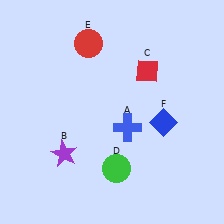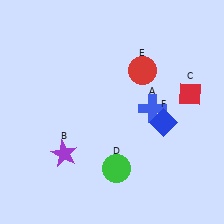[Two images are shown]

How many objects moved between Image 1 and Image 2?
3 objects moved between the two images.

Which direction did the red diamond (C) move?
The red diamond (C) moved right.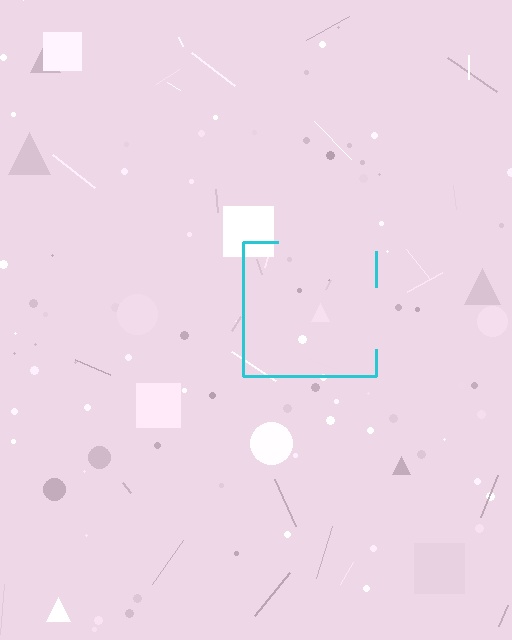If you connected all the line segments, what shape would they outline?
They would outline a square.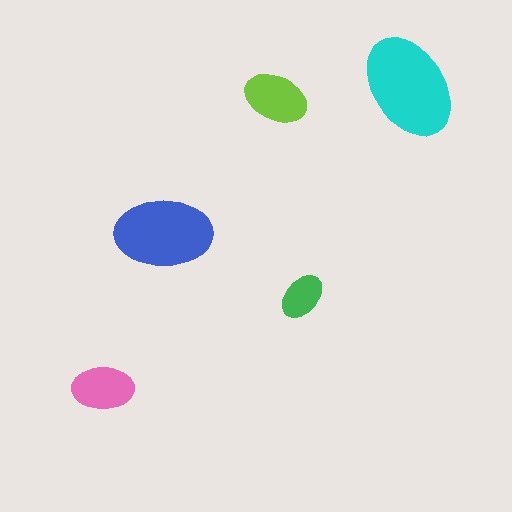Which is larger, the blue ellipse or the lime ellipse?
The blue one.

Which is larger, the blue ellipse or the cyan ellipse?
The cyan one.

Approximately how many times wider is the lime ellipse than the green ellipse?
About 1.5 times wider.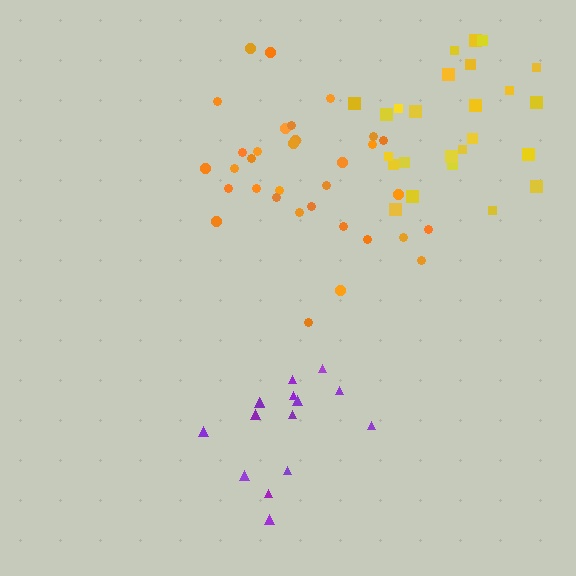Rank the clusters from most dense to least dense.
orange, purple, yellow.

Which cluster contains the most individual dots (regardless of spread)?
Orange (33).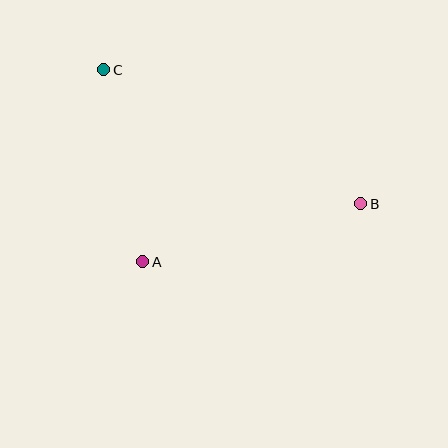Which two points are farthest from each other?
Points B and C are farthest from each other.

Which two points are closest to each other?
Points A and C are closest to each other.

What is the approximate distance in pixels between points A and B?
The distance between A and B is approximately 225 pixels.